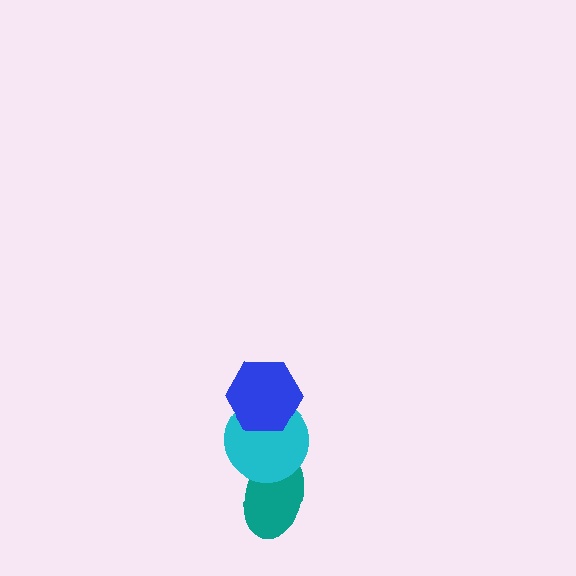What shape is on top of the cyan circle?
The blue hexagon is on top of the cyan circle.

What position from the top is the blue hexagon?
The blue hexagon is 1st from the top.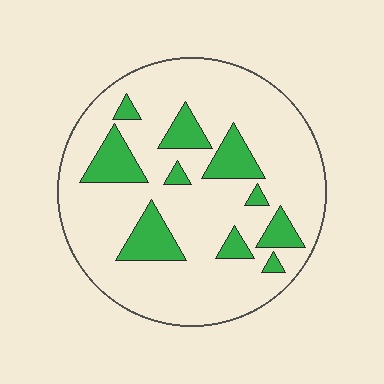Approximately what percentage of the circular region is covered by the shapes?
Approximately 20%.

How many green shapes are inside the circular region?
10.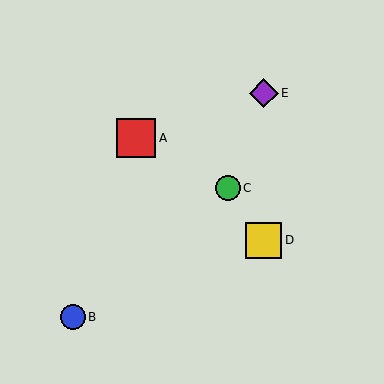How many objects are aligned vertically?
2 objects (D, E) are aligned vertically.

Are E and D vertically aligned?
Yes, both are at x≈264.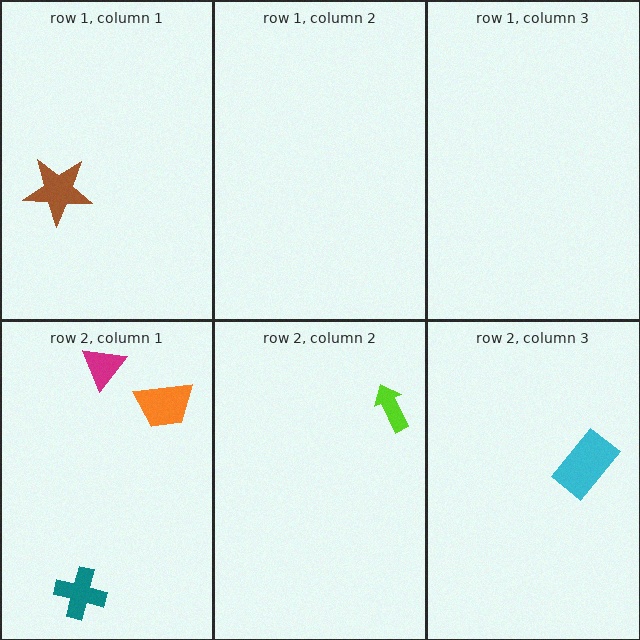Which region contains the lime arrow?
The row 2, column 2 region.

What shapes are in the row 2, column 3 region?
The cyan rectangle.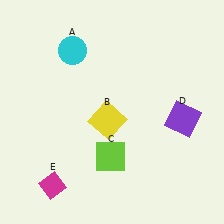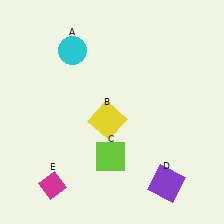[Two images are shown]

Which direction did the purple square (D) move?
The purple square (D) moved down.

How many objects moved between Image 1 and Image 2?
1 object moved between the two images.